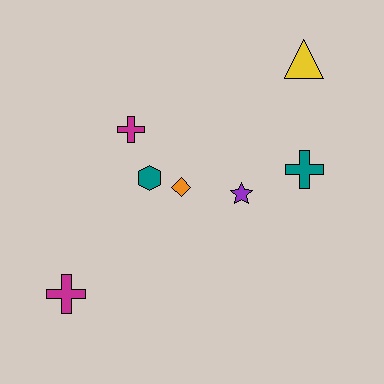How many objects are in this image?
There are 7 objects.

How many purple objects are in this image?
There is 1 purple object.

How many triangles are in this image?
There is 1 triangle.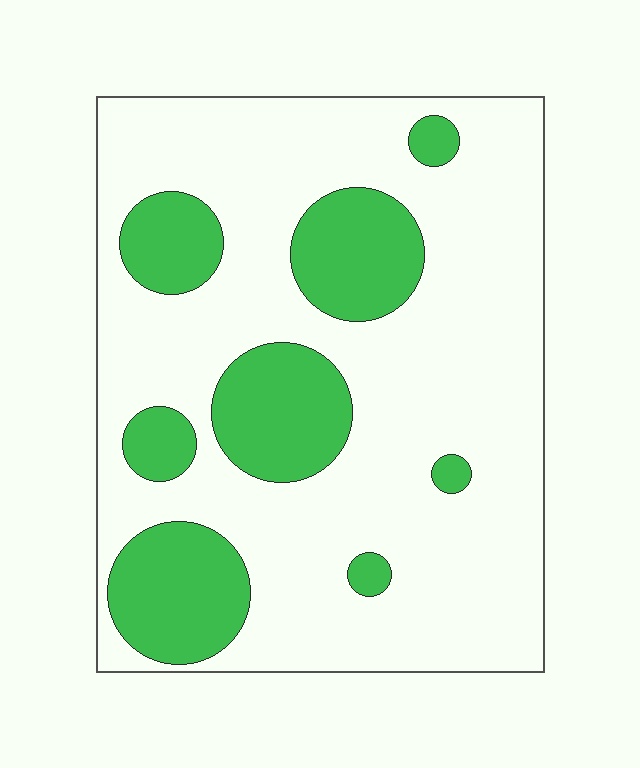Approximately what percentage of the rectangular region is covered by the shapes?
Approximately 25%.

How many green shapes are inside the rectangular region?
8.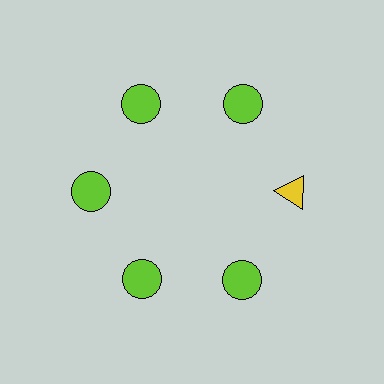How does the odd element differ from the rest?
It differs in both color (yellow instead of lime) and shape (triangle instead of circle).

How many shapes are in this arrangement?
There are 6 shapes arranged in a ring pattern.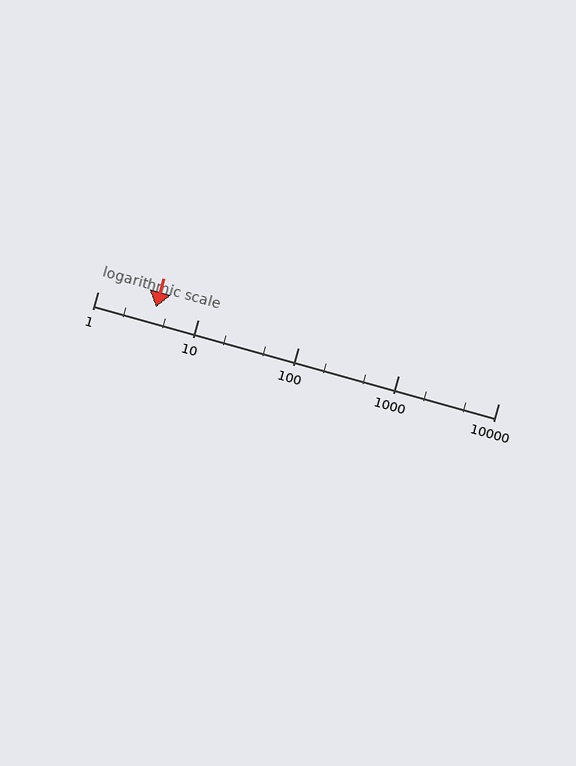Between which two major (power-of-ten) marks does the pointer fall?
The pointer is between 1 and 10.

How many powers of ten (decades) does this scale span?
The scale spans 4 decades, from 1 to 10000.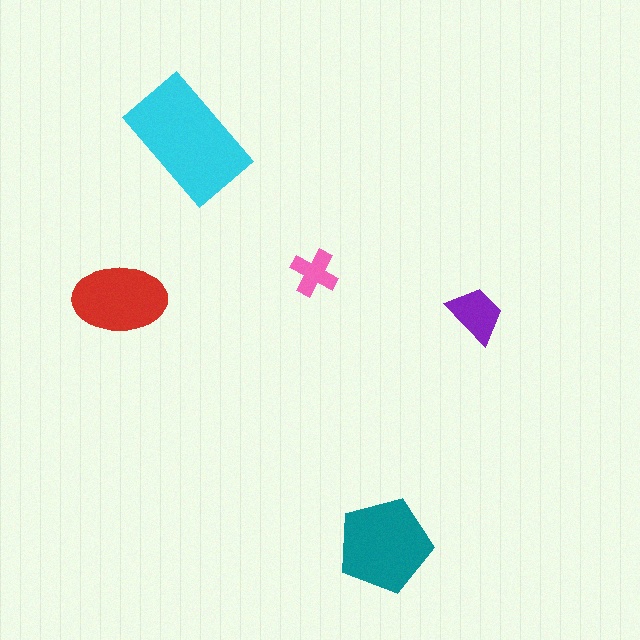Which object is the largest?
The cyan rectangle.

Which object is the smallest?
The pink cross.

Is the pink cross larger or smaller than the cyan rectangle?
Smaller.